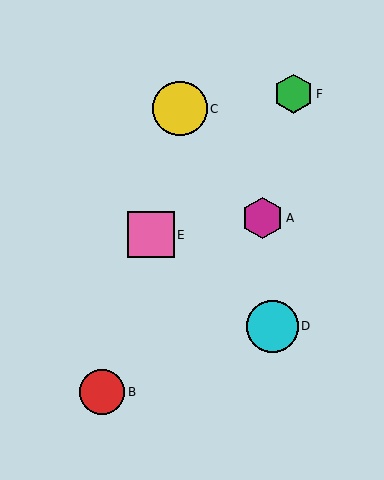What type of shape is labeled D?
Shape D is a cyan circle.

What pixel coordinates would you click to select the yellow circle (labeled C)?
Click at (180, 109) to select the yellow circle C.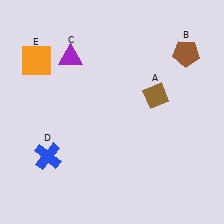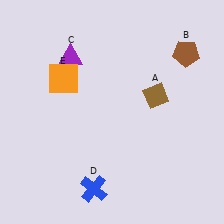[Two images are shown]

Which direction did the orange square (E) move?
The orange square (E) moved right.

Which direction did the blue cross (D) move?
The blue cross (D) moved right.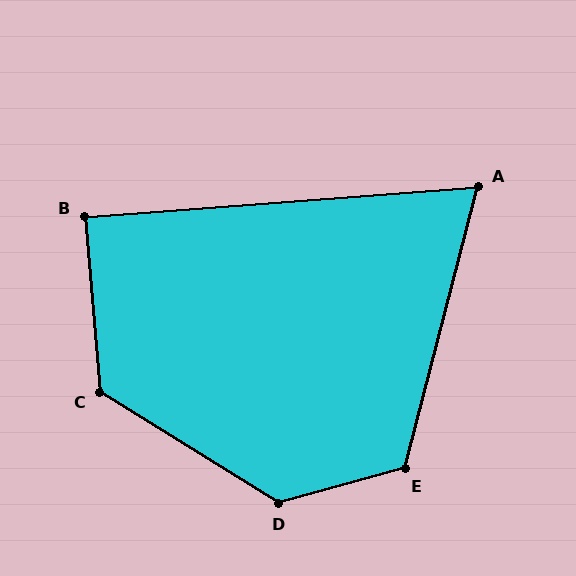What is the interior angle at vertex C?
Approximately 127 degrees (obtuse).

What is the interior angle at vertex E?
Approximately 120 degrees (obtuse).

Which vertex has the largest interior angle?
D, at approximately 133 degrees.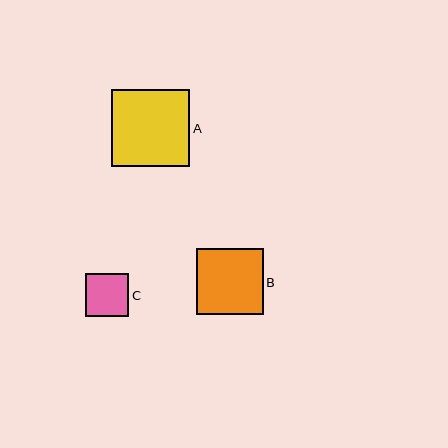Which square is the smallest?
Square C is the smallest with a size of approximately 43 pixels.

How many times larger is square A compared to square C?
Square A is approximately 1.8 times the size of square C.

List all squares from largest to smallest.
From largest to smallest: A, B, C.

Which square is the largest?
Square A is the largest with a size of approximately 78 pixels.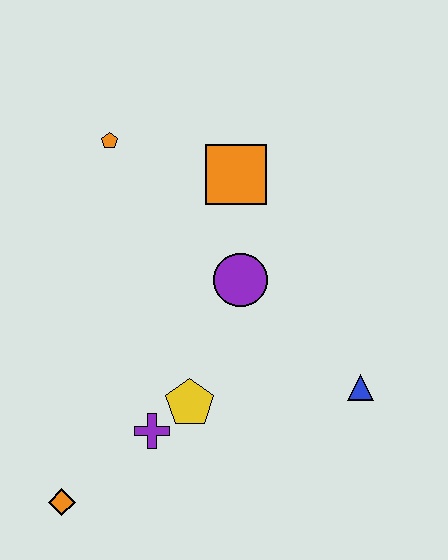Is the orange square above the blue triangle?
Yes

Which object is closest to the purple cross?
The yellow pentagon is closest to the purple cross.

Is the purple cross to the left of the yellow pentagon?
Yes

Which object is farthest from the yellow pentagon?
The orange pentagon is farthest from the yellow pentagon.